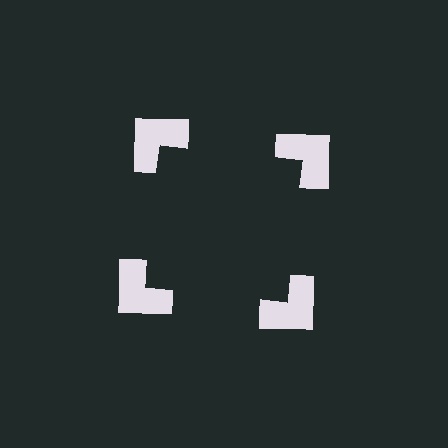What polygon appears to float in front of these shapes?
An illusory square — its edges are inferred from the aligned wedge cuts in the notched squares, not physically drawn.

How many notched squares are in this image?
There are 4 — one at each vertex of the illusory square.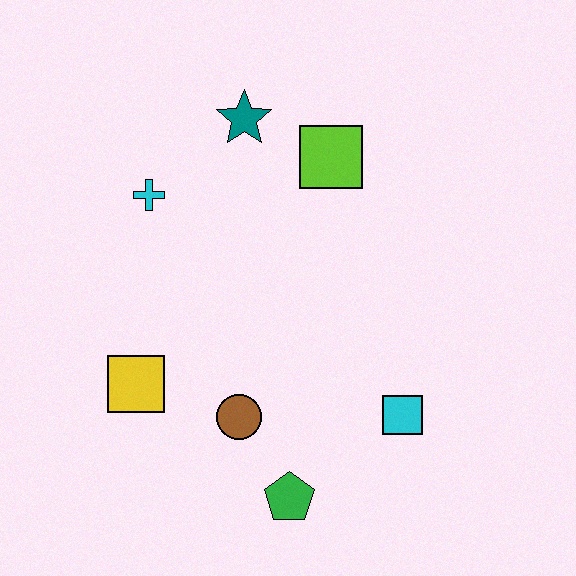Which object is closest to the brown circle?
The green pentagon is closest to the brown circle.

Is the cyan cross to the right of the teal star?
No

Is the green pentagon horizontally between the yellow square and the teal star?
No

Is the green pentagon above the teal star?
No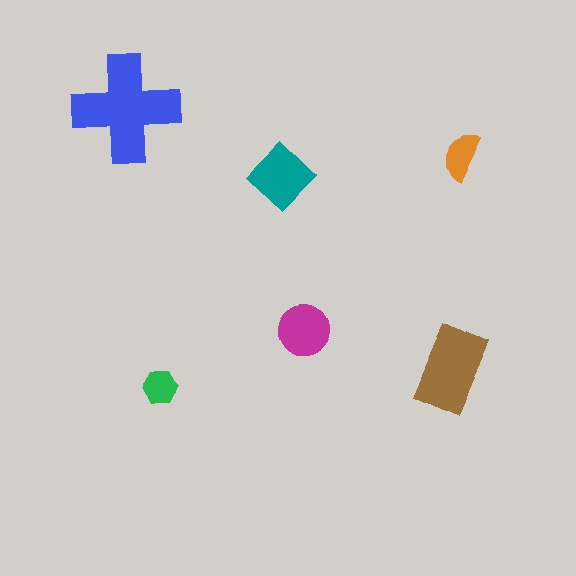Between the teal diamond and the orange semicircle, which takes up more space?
The teal diamond.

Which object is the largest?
The blue cross.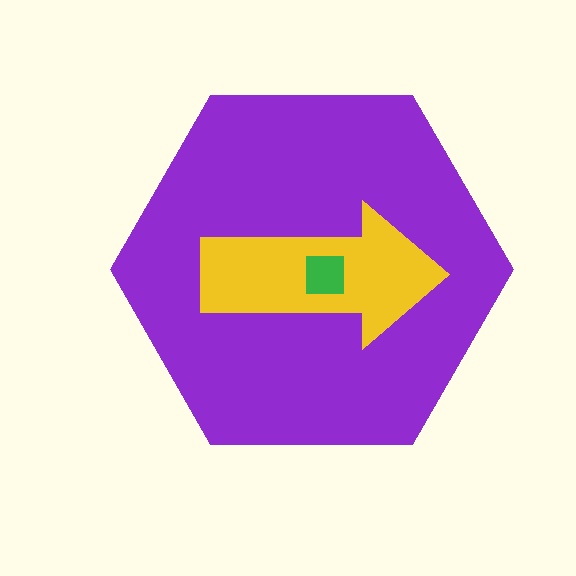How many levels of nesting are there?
3.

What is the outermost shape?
The purple hexagon.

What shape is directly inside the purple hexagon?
The yellow arrow.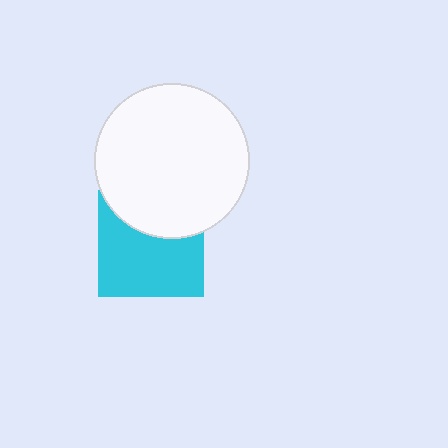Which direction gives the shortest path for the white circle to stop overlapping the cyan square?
Moving up gives the shortest separation.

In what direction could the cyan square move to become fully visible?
The cyan square could move down. That would shift it out from behind the white circle entirely.